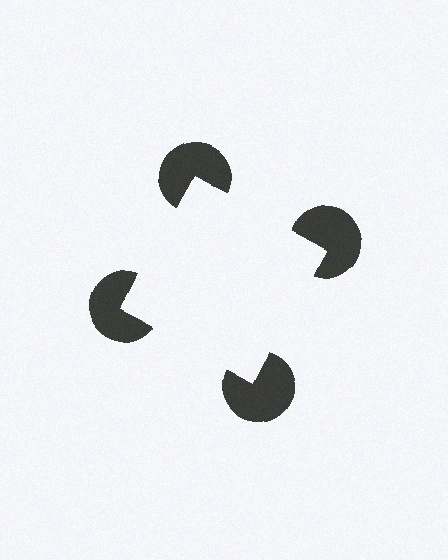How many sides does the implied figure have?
4 sides.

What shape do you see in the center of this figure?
An illusory square — its edges are inferred from the aligned wedge cuts in the pac-man discs, not physically drawn.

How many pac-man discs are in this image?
There are 4 — one at each vertex of the illusory square.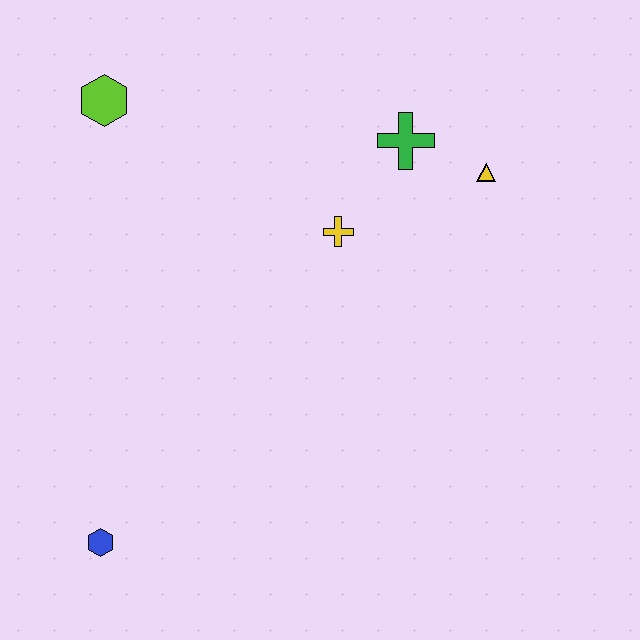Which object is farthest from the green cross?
The blue hexagon is farthest from the green cross.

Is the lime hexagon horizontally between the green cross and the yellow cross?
No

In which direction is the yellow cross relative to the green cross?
The yellow cross is below the green cross.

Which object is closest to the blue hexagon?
The yellow cross is closest to the blue hexagon.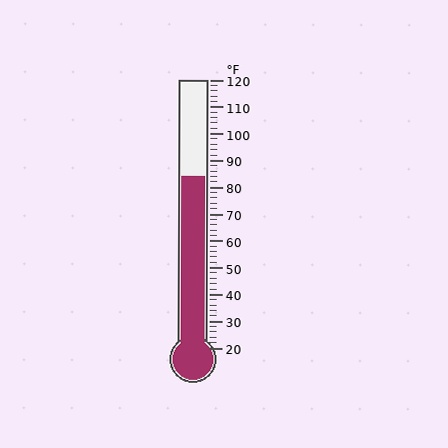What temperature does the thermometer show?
The thermometer shows approximately 84°F.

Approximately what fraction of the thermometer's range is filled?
The thermometer is filled to approximately 65% of its range.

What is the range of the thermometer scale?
The thermometer scale ranges from 20°F to 120°F.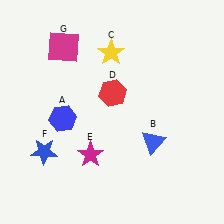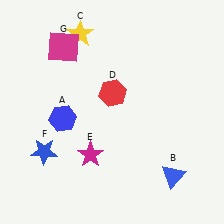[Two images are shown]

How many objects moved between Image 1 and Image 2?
2 objects moved between the two images.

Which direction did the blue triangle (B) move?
The blue triangle (B) moved down.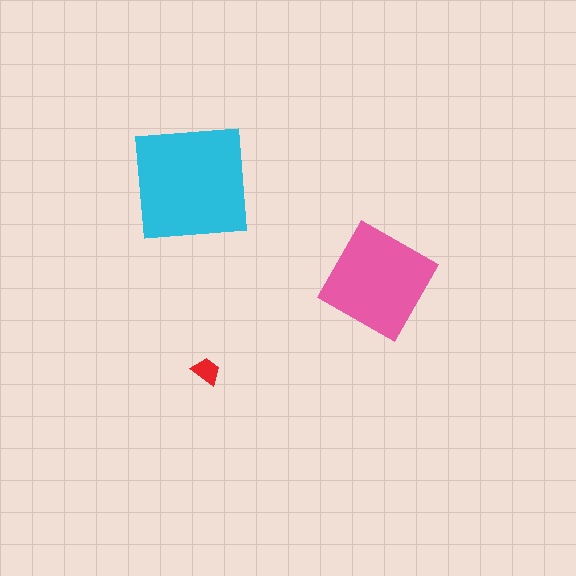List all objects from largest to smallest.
The cyan square, the pink diamond, the red trapezoid.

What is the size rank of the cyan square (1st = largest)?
1st.